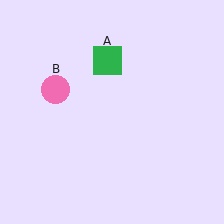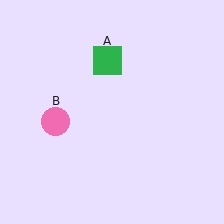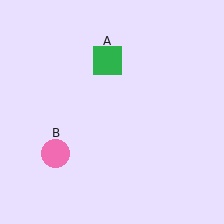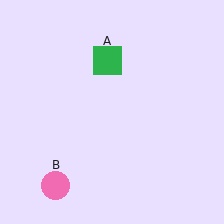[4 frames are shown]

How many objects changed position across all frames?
1 object changed position: pink circle (object B).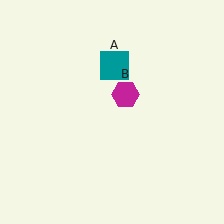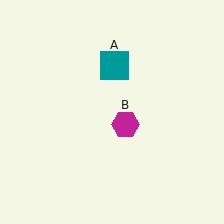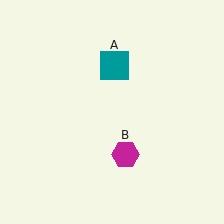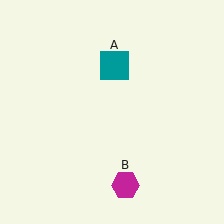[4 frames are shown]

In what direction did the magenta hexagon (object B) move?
The magenta hexagon (object B) moved down.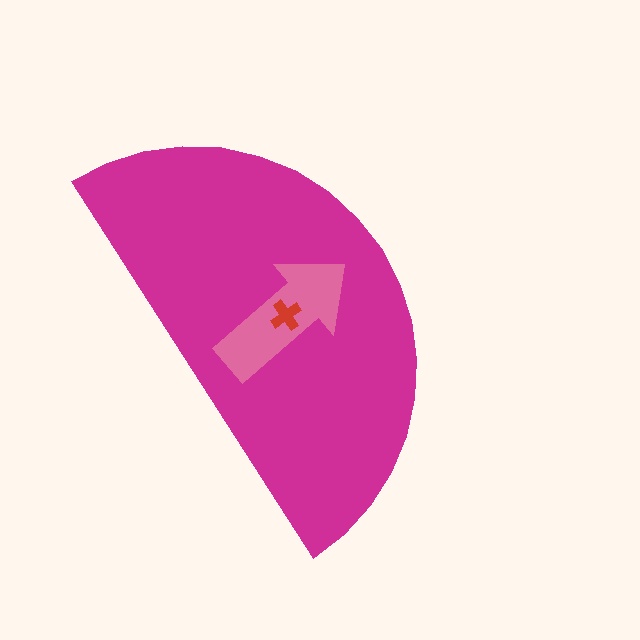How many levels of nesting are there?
3.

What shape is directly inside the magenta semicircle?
The pink arrow.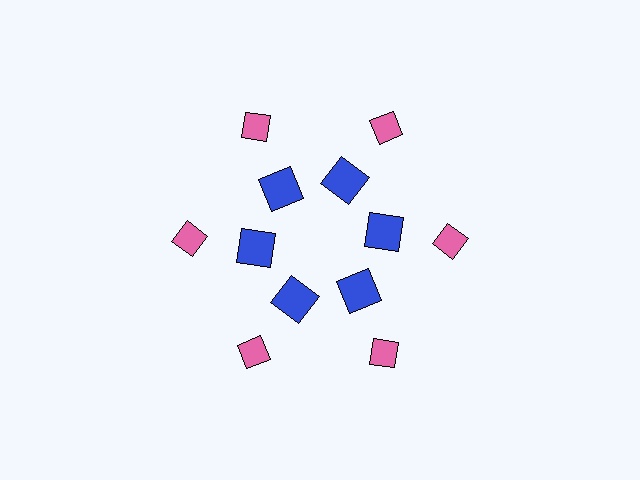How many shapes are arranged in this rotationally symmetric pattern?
There are 12 shapes, arranged in 6 groups of 2.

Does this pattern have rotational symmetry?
Yes, this pattern has 6-fold rotational symmetry. It looks the same after rotating 60 degrees around the center.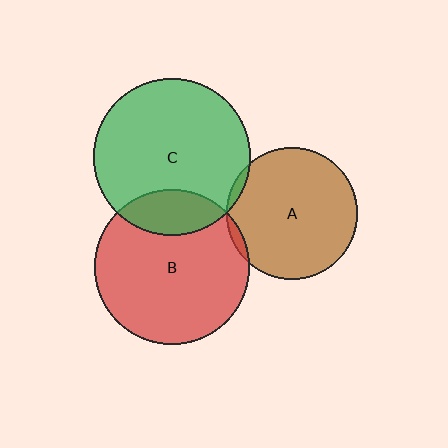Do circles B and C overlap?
Yes.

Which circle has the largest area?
Circle C (green).